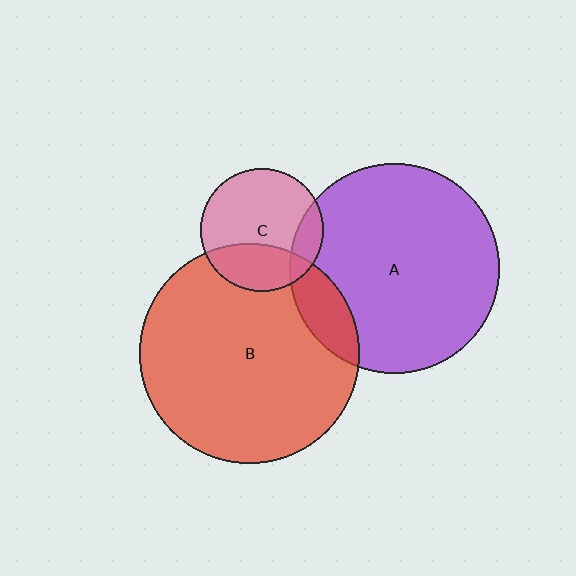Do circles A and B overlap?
Yes.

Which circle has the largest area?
Circle B (red).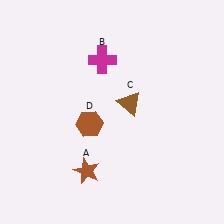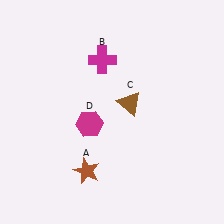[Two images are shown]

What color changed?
The hexagon (D) changed from brown in Image 1 to magenta in Image 2.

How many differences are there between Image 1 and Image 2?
There is 1 difference between the two images.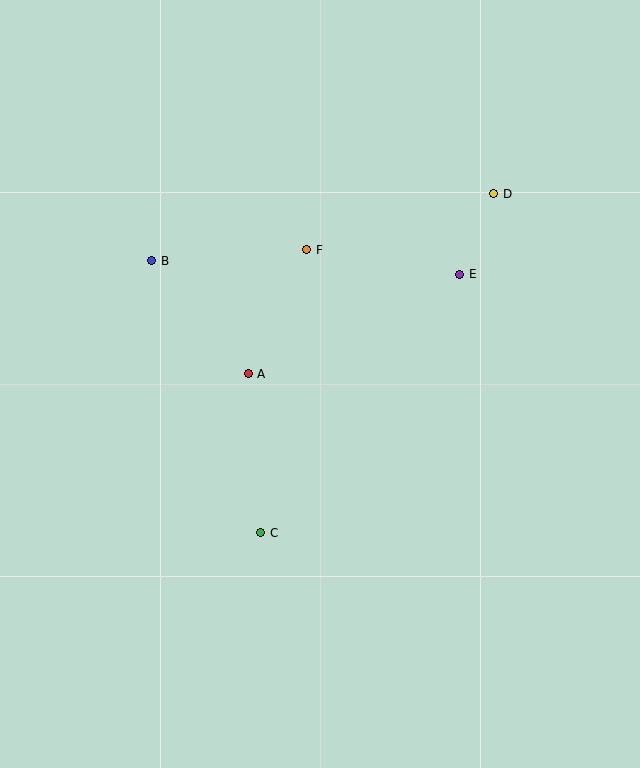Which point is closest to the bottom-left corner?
Point C is closest to the bottom-left corner.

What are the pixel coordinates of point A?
Point A is at (248, 374).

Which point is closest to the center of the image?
Point A at (248, 374) is closest to the center.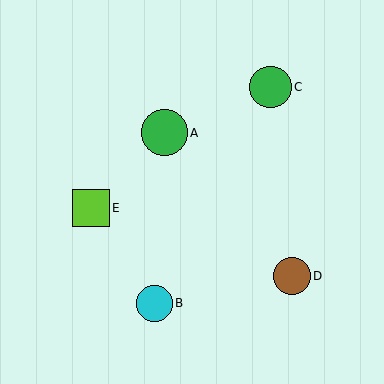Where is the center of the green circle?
The center of the green circle is at (271, 87).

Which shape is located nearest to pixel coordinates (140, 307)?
The cyan circle (labeled B) at (154, 303) is nearest to that location.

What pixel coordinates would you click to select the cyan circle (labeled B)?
Click at (154, 303) to select the cyan circle B.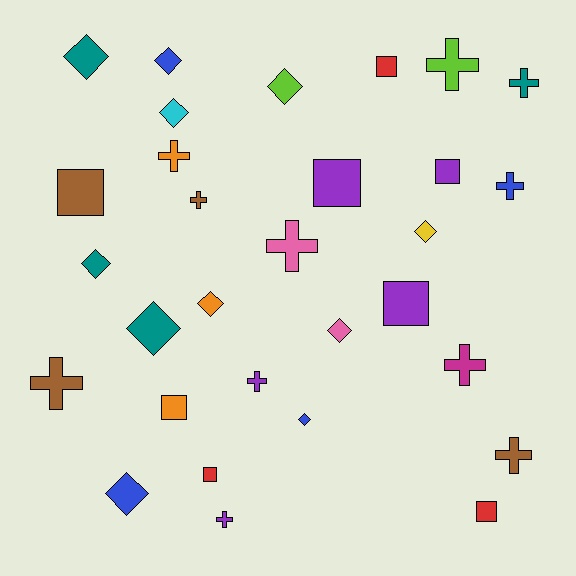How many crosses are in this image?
There are 11 crosses.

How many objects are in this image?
There are 30 objects.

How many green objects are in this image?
There are no green objects.